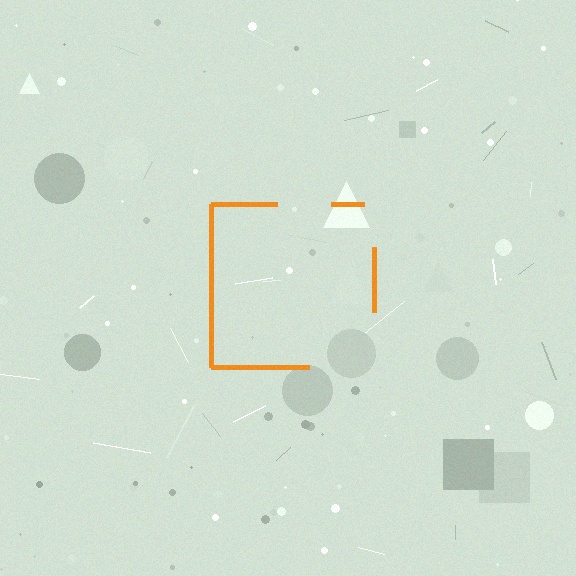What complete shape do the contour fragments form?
The contour fragments form a square.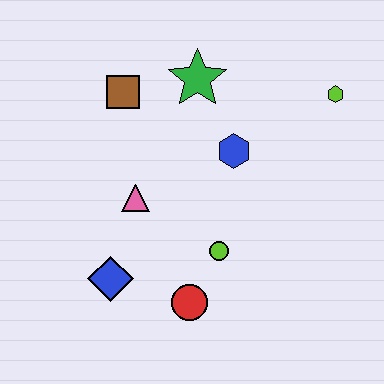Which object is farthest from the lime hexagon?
The blue diamond is farthest from the lime hexagon.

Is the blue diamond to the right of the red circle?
No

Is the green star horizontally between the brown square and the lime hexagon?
Yes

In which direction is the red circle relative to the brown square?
The red circle is below the brown square.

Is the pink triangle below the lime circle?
No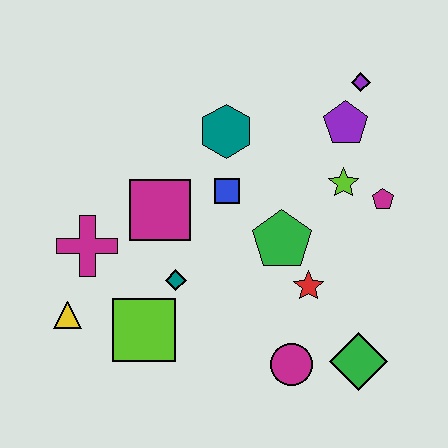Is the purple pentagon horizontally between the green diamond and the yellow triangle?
Yes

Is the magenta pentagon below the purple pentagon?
Yes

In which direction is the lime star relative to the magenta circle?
The lime star is above the magenta circle.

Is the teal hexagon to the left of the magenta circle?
Yes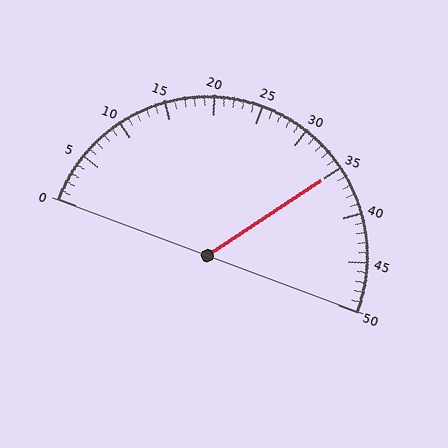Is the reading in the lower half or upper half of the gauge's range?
The reading is in the upper half of the range (0 to 50).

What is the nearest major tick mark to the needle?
The nearest major tick mark is 35.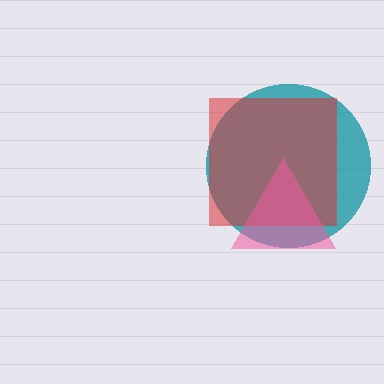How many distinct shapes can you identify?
There are 3 distinct shapes: a teal circle, a red square, a pink triangle.